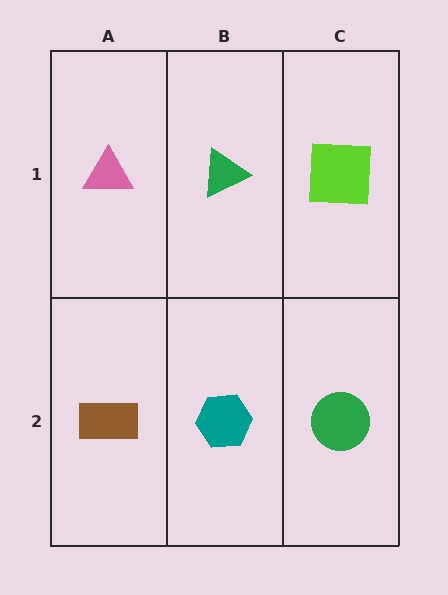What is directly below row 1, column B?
A teal hexagon.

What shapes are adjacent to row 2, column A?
A pink triangle (row 1, column A), a teal hexagon (row 2, column B).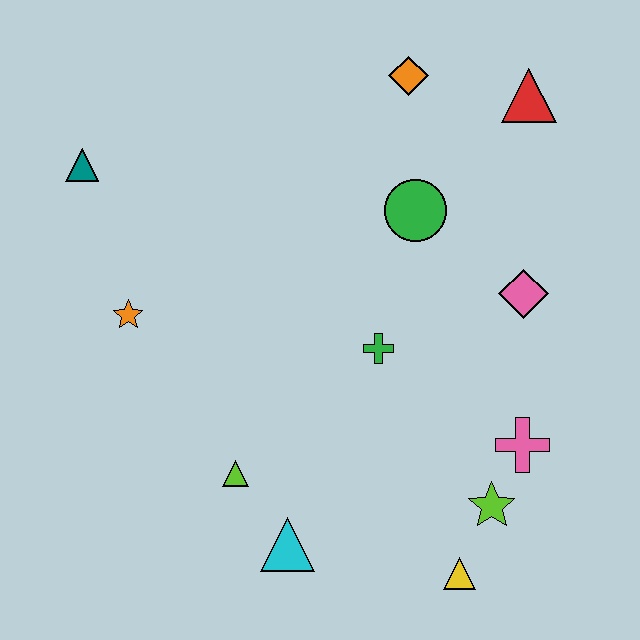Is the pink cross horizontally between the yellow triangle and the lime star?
No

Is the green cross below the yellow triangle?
No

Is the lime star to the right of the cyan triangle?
Yes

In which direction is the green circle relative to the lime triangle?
The green circle is above the lime triangle.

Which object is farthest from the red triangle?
The cyan triangle is farthest from the red triangle.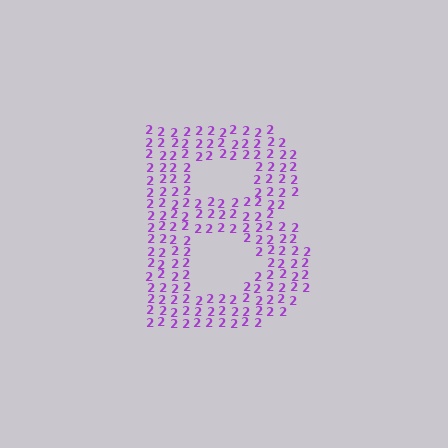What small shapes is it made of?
It is made of small digit 2's.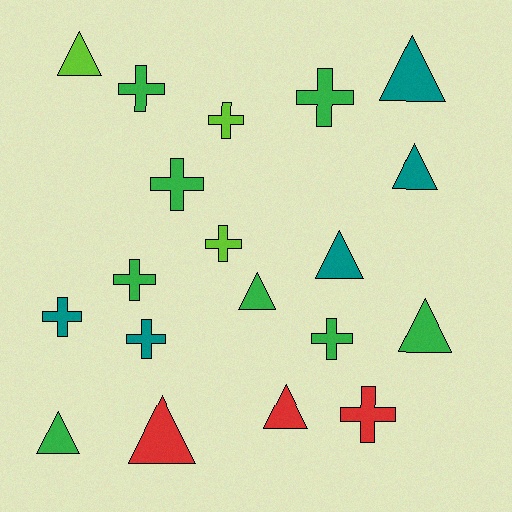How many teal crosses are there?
There are 2 teal crosses.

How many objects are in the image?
There are 19 objects.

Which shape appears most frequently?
Cross, with 10 objects.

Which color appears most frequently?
Green, with 8 objects.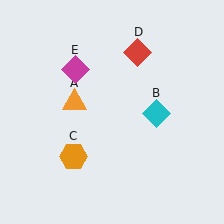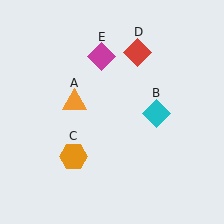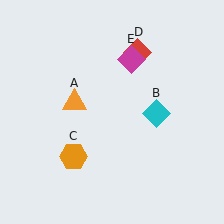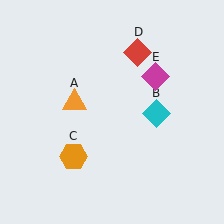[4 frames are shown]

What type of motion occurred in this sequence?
The magenta diamond (object E) rotated clockwise around the center of the scene.